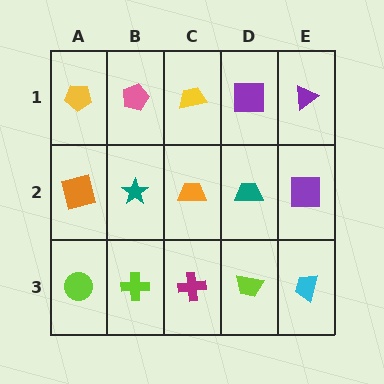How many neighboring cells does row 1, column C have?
3.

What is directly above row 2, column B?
A pink pentagon.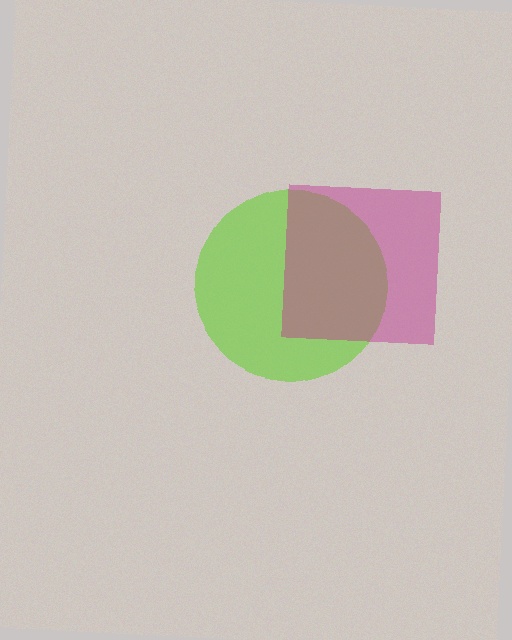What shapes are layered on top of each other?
The layered shapes are: a lime circle, a magenta square.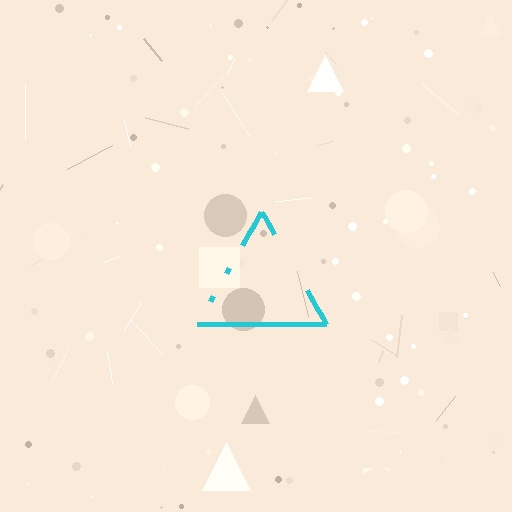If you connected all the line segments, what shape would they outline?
They would outline a triangle.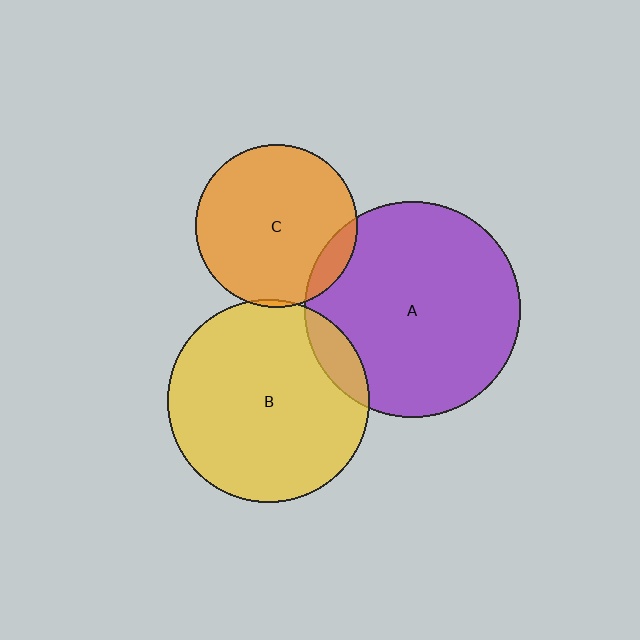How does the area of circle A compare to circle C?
Approximately 1.8 times.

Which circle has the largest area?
Circle A (purple).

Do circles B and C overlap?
Yes.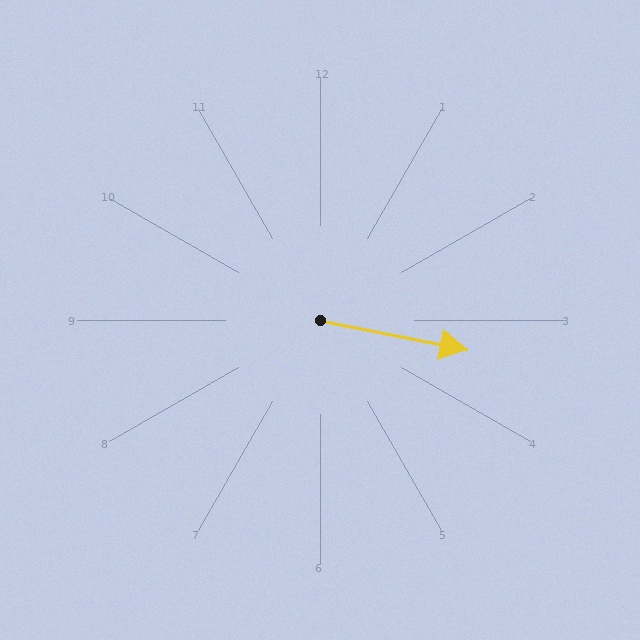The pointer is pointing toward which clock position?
Roughly 3 o'clock.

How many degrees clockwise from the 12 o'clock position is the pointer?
Approximately 101 degrees.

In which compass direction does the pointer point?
East.